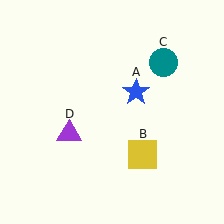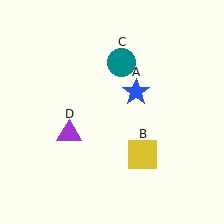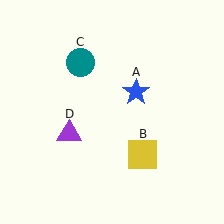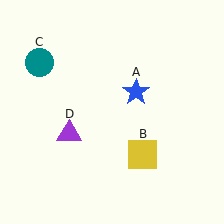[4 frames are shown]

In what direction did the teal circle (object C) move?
The teal circle (object C) moved left.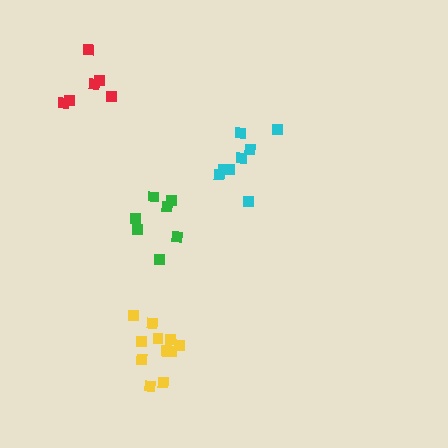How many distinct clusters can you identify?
There are 4 distinct clusters.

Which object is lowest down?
The yellow cluster is bottommost.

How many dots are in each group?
Group 1: 7 dots, Group 2: 6 dots, Group 3: 12 dots, Group 4: 8 dots (33 total).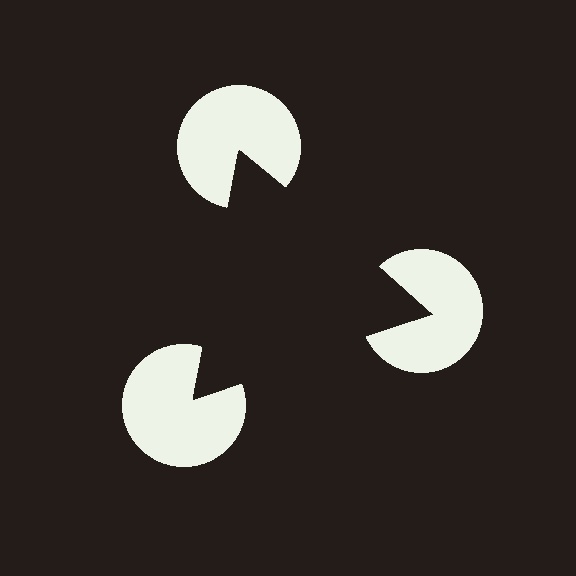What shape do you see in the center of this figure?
An illusory triangle — its edges are inferred from the aligned wedge cuts in the pac-man discs, not physically drawn.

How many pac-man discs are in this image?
There are 3 — one at each vertex of the illusory triangle.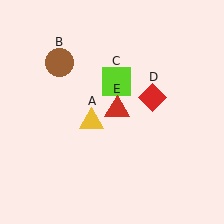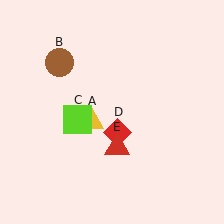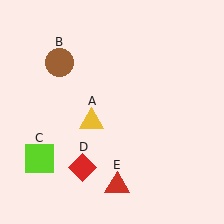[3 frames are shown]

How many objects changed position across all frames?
3 objects changed position: lime square (object C), red diamond (object D), red triangle (object E).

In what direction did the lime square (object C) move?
The lime square (object C) moved down and to the left.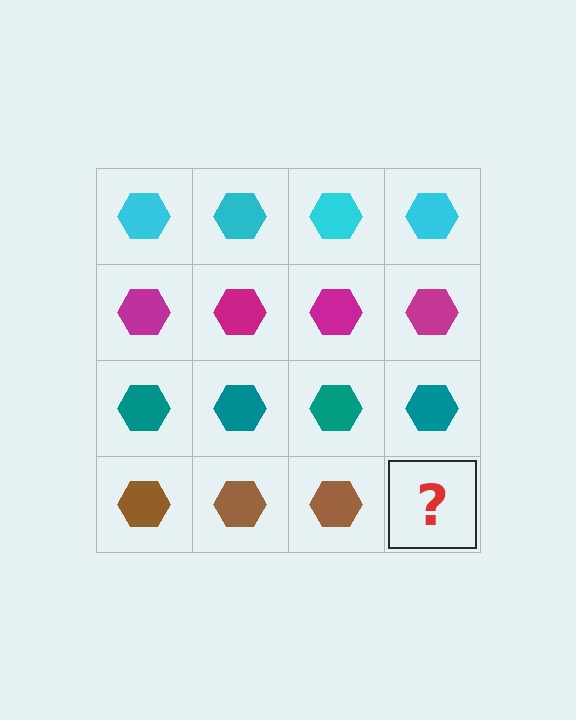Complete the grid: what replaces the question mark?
The question mark should be replaced with a brown hexagon.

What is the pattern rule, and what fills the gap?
The rule is that each row has a consistent color. The gap should be filled with a brown hexagon.